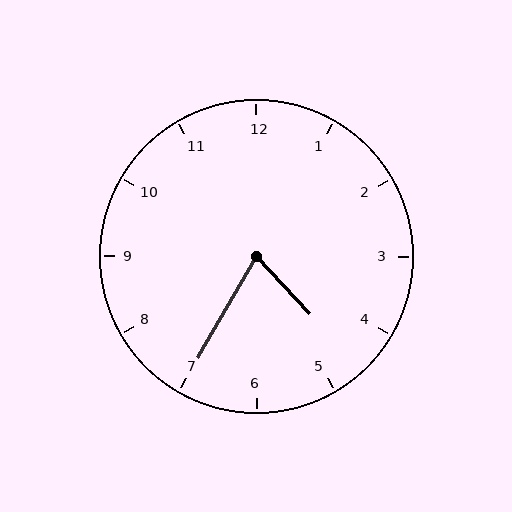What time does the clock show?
4:35.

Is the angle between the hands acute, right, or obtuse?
It is acute.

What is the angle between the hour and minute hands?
Approximately 72 degrees.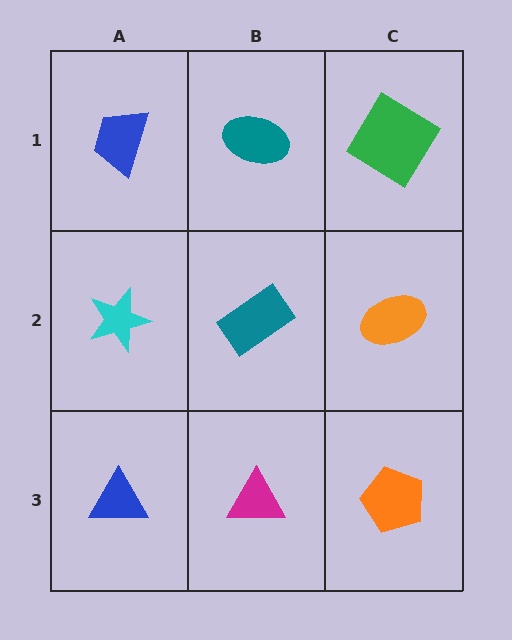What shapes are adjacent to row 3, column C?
An orange ellipse (row 2, column C), a magenta triangle (row 3, column B).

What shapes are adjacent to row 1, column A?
A cyan star (row 2, column A), a teal ellipse (row 1, column B).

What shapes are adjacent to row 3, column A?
A cyan star (row 2, column A), a magenta triangle (row 3, column B).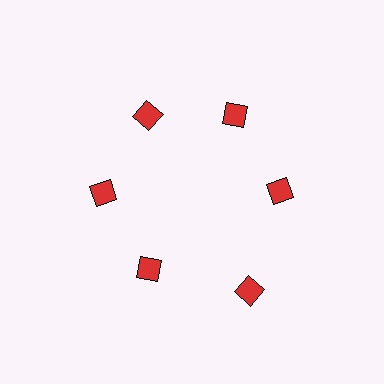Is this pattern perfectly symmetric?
No. The 6 red diamonds are arranged in a ring, but one element near the 5 o'clock position is pushed outward from the center, breaking the 6-fold rotational symmetry.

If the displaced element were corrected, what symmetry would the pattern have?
It would have 6-fold rotational symmetry — the pattern would map onto itself every 60 degrees.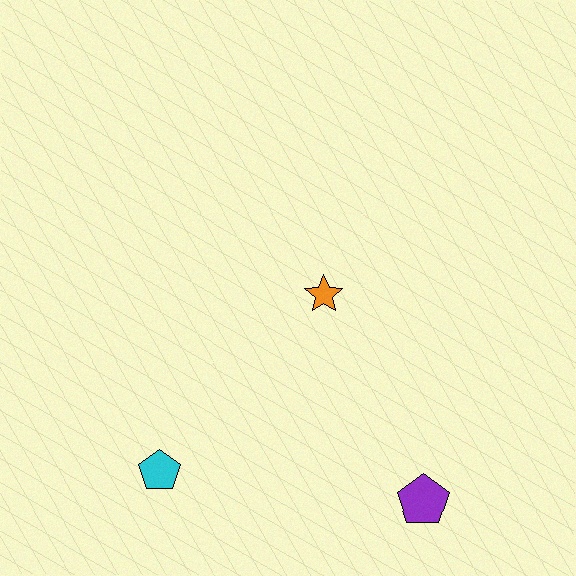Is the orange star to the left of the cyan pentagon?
No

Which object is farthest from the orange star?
The cyan pentagon is farthest from the orange star.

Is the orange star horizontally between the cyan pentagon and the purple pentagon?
Yes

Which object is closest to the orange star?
The purple pentagon is closest to the orange star.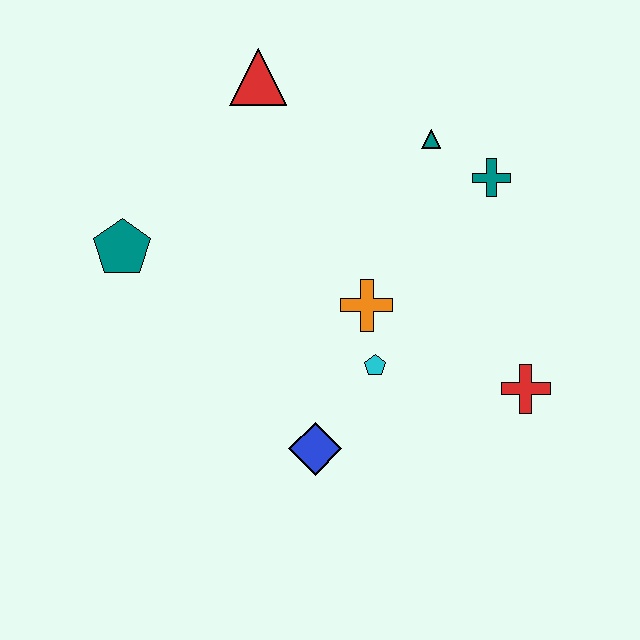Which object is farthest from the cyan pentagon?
The red triangle is farthest from the cyan pentagon.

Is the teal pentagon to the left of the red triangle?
Yes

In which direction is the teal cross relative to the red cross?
The teal cross is above the red cross.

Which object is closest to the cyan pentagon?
The orange cross is closest to the cyan pentagon.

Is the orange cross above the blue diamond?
Yes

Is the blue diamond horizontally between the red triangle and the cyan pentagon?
Yes